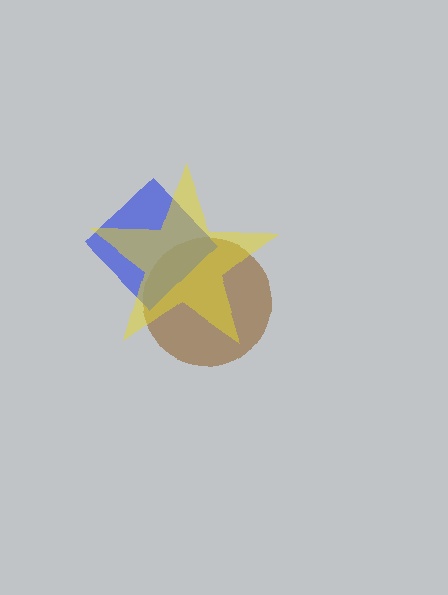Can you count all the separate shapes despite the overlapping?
Yes, there are 3 separate shapes.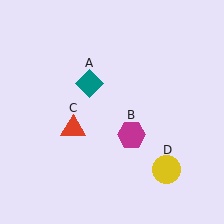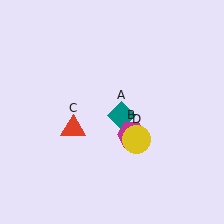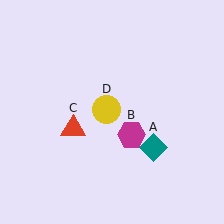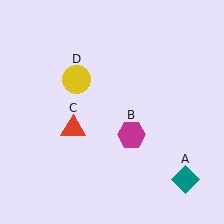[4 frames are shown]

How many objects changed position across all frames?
2 objects changed position: teal diamond (object A), yellow circle (object D).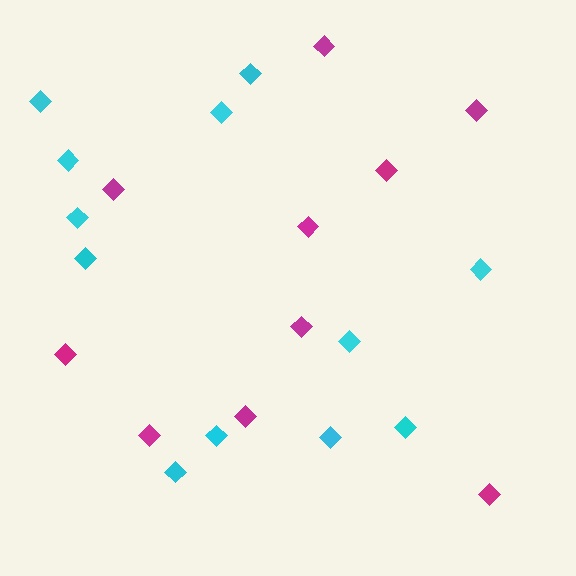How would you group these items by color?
There are 2 groups: one group of magenta diamonds (10) and one group of cyan diamonds (12).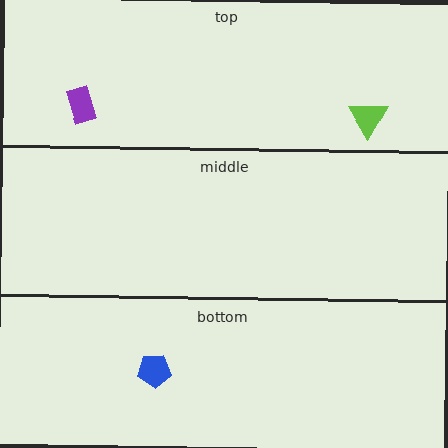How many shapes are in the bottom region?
1.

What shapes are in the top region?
The purple rectangle, the lime triangle.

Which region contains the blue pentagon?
The bottom region.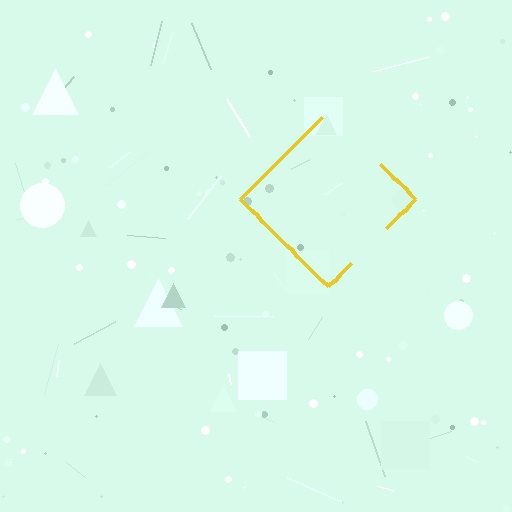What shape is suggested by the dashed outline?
The dashed outline suggests a diamond.